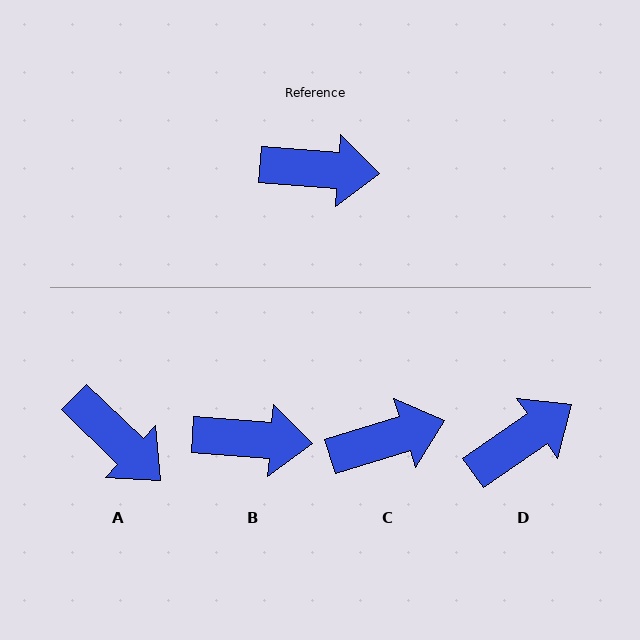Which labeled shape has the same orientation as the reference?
B.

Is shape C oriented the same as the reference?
No, it is off by about 21 degrees.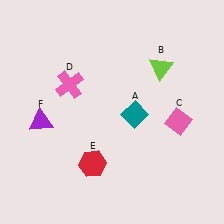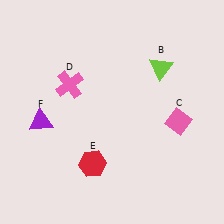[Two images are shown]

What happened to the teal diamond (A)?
The teal diamond (A) was removed in Image 2. It was in the bottom-right area of Image 1.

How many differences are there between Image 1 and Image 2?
There is 1 difference between the two images.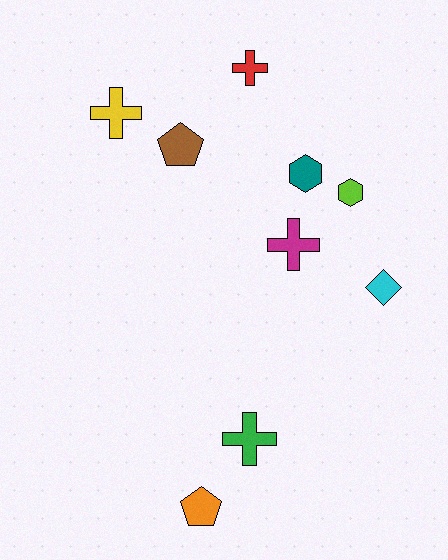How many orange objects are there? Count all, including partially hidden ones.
There is 1 orange object.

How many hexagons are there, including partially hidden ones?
There are 2 hexagons.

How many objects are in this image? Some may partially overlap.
There are 9 objects.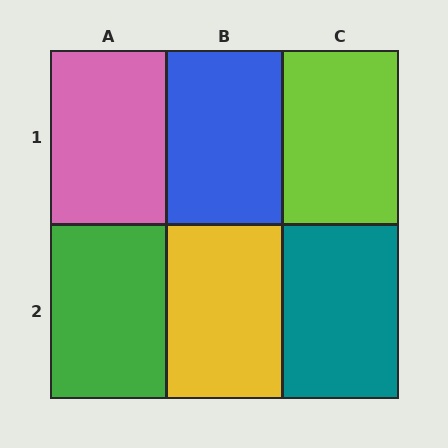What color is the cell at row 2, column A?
Green.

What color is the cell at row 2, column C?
Teal.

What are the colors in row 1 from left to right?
Pink, blue, lime.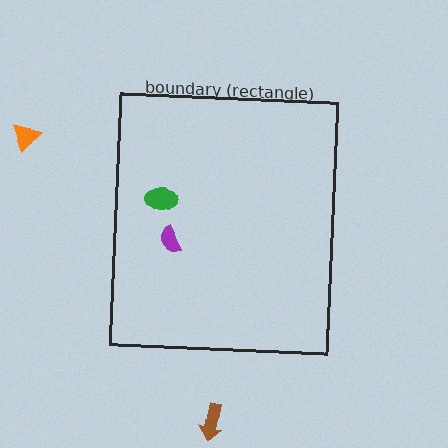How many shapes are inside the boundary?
2 inside, 2 outside.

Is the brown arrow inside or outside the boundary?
Outside.